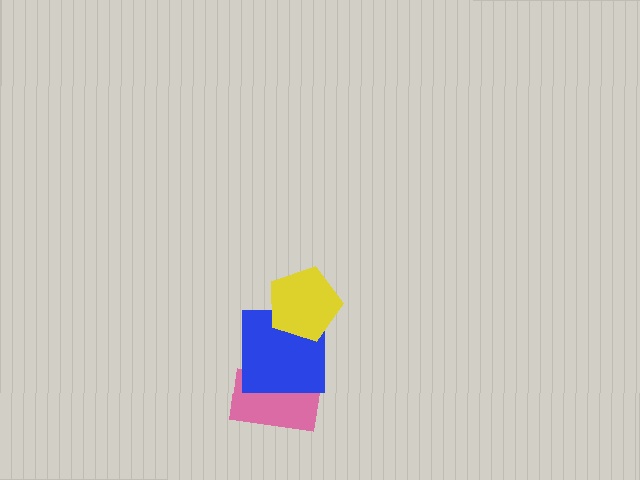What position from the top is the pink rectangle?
The pink rectangle is 3rd from the top.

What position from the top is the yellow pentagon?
The yellow pentagon is 1st from the top.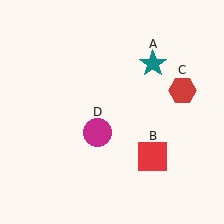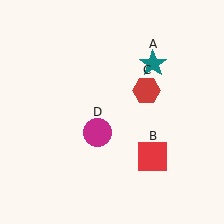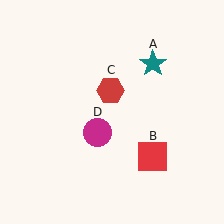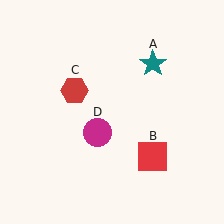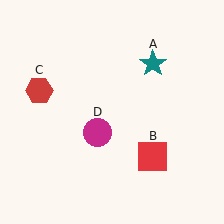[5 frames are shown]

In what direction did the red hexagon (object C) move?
The red hexagon (object C) moved left.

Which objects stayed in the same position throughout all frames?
Teal star (object A) and red square (object B) and magenta circle (object D) remained stationary.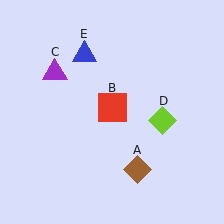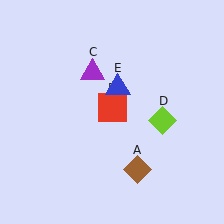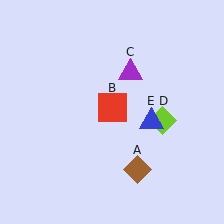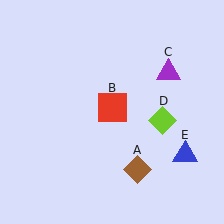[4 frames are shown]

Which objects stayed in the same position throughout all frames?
Brown diamond (object A) and red square (object B) and lime diamond (object D) remained stationary.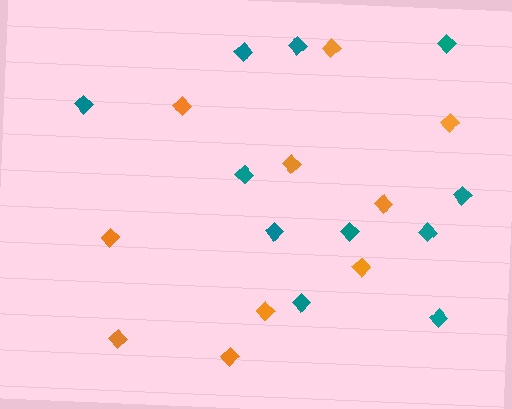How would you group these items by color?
There are 2 groups: one group of orange diamonds (10) and one group of teal diamonds (11).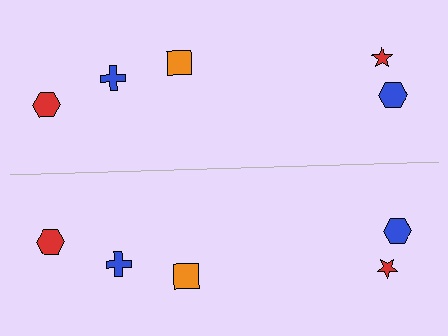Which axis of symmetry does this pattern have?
The pattern has a horizontal axis of symmetry running through the center of the image.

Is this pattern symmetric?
Yes, this pattern has bilateral (reflection) symmetry.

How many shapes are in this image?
There are 10 shapes in this image.